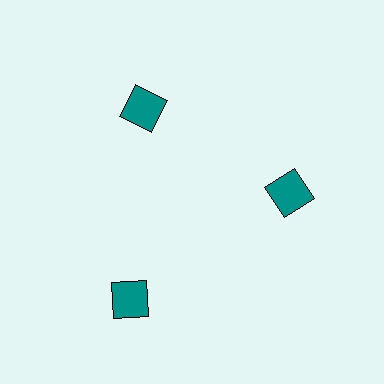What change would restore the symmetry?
The symmetry would be restored by moving it inward, back onto the ring so that all 3 squares sit at equal angles and equal distance from the center.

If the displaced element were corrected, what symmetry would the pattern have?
It would have 3-fold rotational symmetry — the pattern would map onto itself every 120 degrees.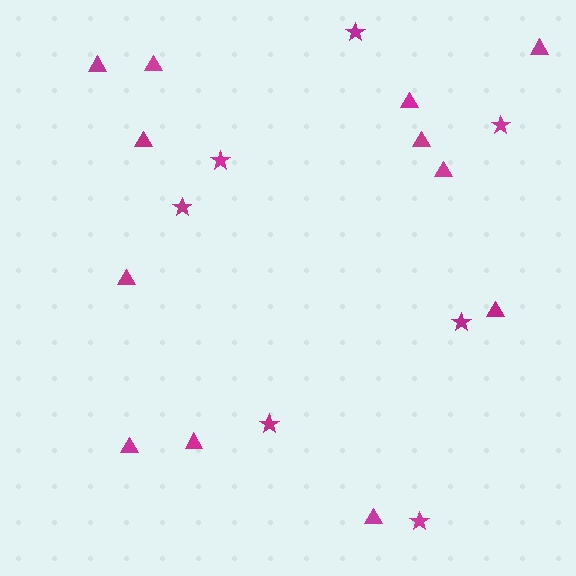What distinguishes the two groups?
There are 2 groups: one group of stars (7) and one group of triangles (12).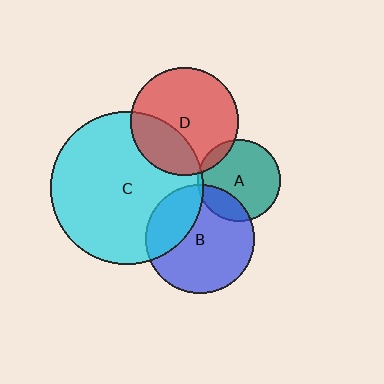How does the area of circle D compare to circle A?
Approximately 1.7 times.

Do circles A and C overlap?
Yes.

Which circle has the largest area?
Circle C (cyan).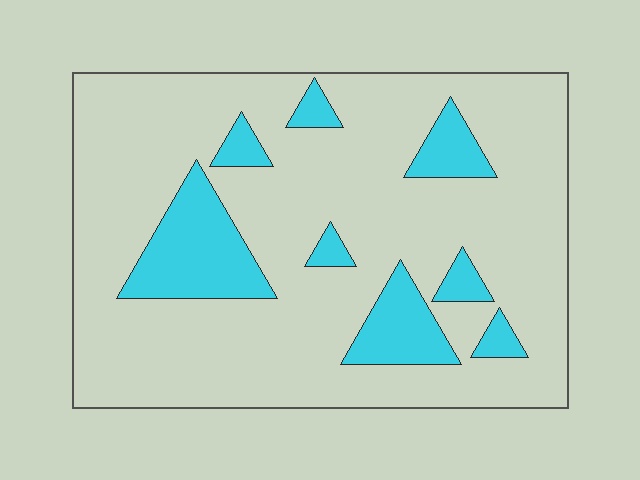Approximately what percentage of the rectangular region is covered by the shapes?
Approximately 20%.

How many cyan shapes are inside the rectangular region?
8.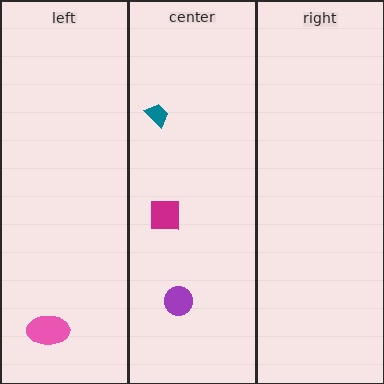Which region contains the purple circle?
The center region.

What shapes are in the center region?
The purple circle, the teal trapezoid, the magenta square.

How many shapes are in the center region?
3.